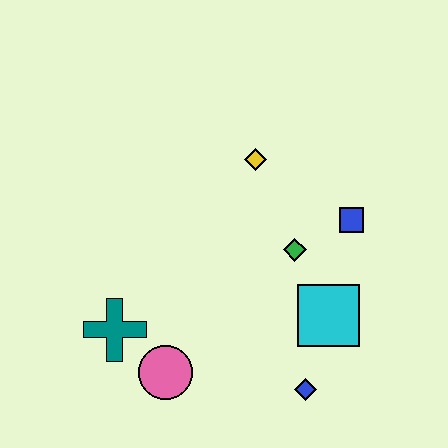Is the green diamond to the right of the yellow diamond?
Yes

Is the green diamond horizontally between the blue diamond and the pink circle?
Yes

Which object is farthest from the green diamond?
The teal cross is farthest from the green diamond.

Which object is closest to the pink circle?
The teal cross is closest to the pink circle.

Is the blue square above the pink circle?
Yes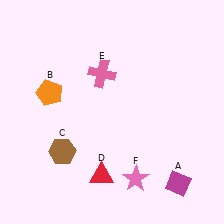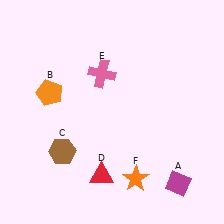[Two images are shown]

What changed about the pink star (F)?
In Image 1, F is pink. In Image 2, it changed to orange.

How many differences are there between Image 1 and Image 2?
There is 1 difference between the two images.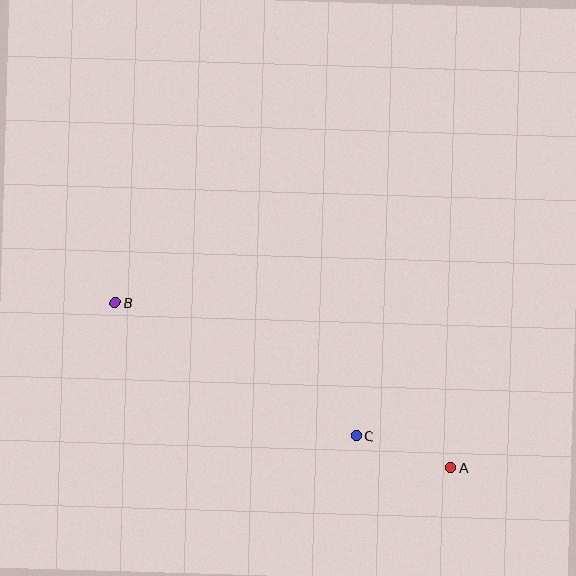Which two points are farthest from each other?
Points A and B are farthest from each other.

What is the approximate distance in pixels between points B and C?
The distance between B and C is approximately 275 pixels.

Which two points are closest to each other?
Points A and C are closest to each other.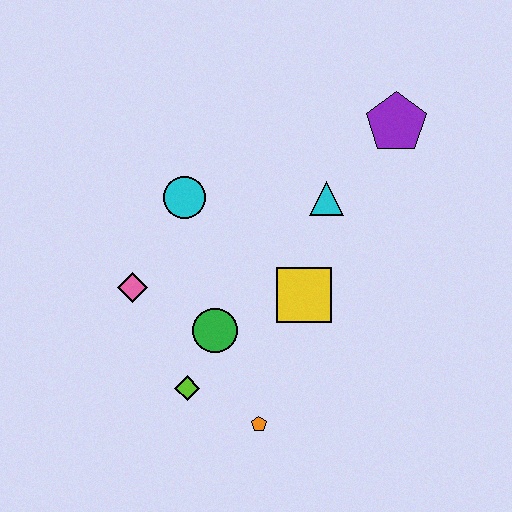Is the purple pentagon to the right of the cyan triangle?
Yes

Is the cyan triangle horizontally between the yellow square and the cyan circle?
No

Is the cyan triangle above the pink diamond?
Yes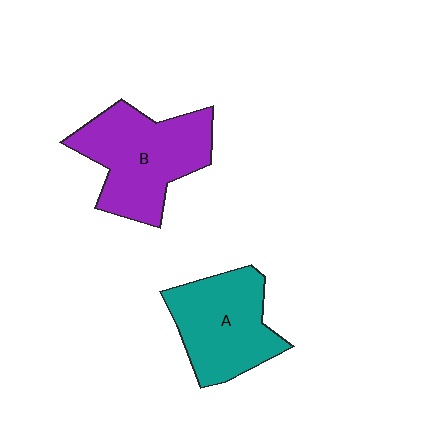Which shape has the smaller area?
Shape A (teal).